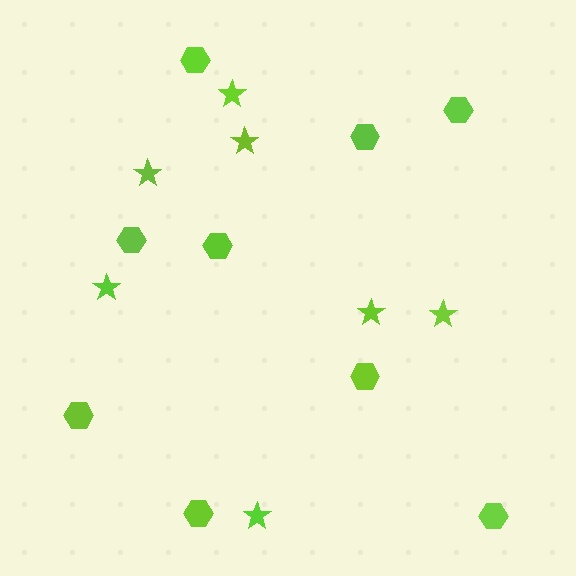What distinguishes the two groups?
There are 2 groups: one group of hexagons (9) and one group of stars (7).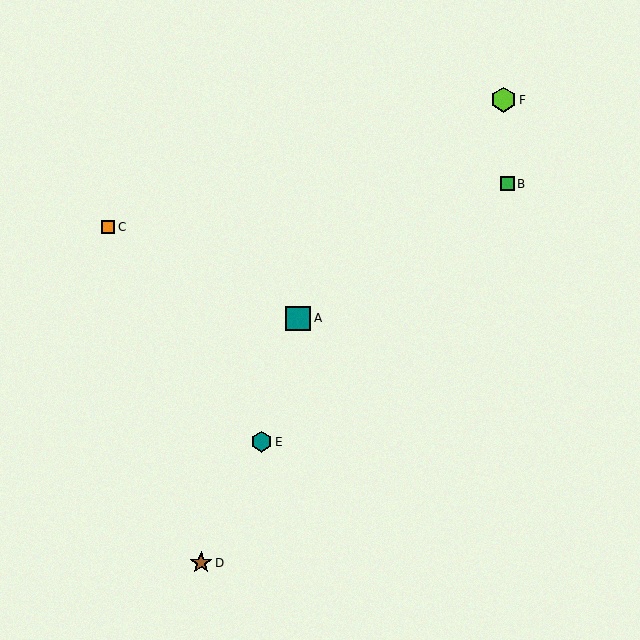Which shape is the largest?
The lime hexagon (labeled F) is the largest.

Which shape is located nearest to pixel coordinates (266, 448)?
The teal hexagon (labeled E) at (262, 442) is nearest to that location.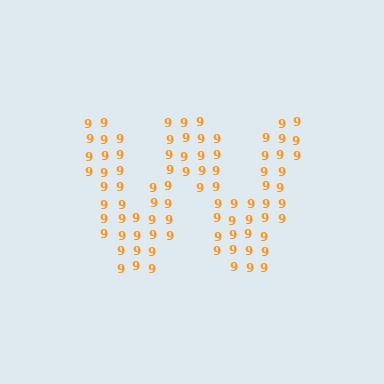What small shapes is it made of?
It is made of small digit 9's.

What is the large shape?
The large shape is the letter W.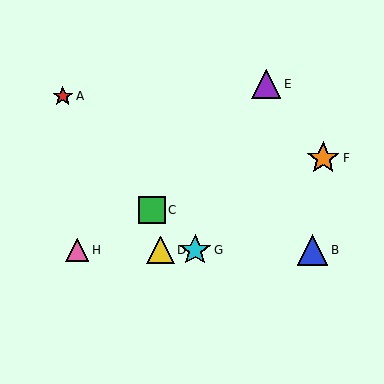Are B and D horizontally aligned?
Yes, both are at y≈250.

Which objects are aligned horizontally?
Objects B, D, G, H are aligned horizontally.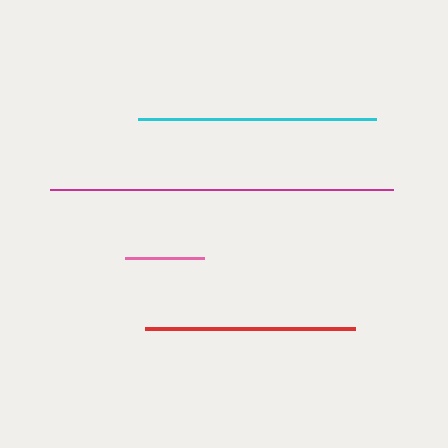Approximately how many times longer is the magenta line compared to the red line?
The magenta line is approximately 1.6 times the length of the red line.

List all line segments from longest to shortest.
From longest to shortest: magenta, cyan, red, pink.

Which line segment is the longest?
The magenta line is the longest at approximately 343 pixels.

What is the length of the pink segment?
The pink segment is approximately 79 pixels long.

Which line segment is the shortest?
The pink line is the shortest at approximately 79 pixels.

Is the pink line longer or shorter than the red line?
The red line is longer than the pink line.